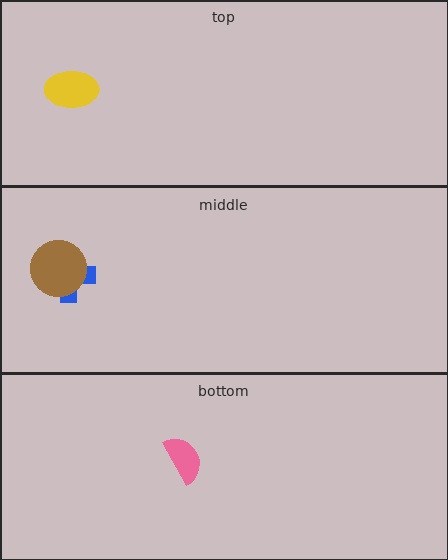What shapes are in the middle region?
The blue cross, the brown circle.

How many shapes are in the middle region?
2.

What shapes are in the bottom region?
The pink semicircle.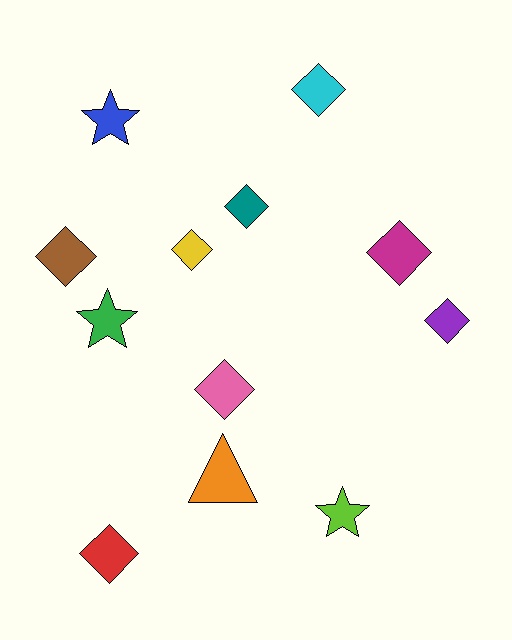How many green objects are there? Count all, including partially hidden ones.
There is 1 green object.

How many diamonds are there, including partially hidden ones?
There are 8 diamonds.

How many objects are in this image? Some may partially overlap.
There are 12 objects.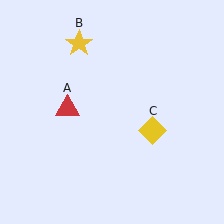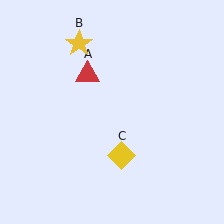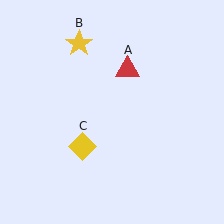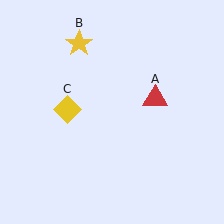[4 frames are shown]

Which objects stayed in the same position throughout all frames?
Yellow star (object B) remained stationary.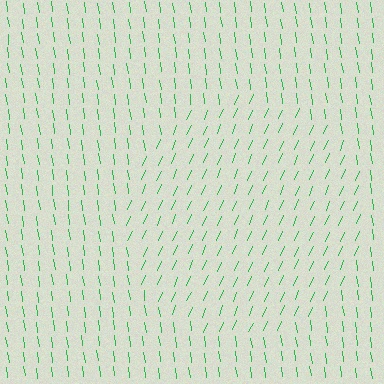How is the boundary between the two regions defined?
The boundary is defined purely by a change in line orientation (approximately 32 degrees difference). All lines are the same color and thickness.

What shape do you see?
I see a circle.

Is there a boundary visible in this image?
Yes, there is a texture boundary formed by a change in line orientation.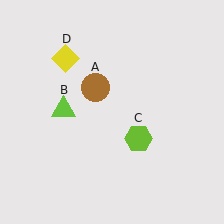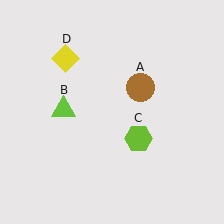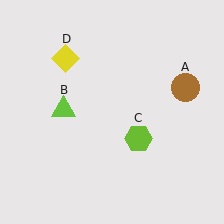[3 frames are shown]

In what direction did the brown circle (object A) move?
The brown circle (object A) moved right.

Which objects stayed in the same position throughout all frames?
Lime triangle (object B) and lime hexagon (object C) and yellow diamond (object D) remained stationary.